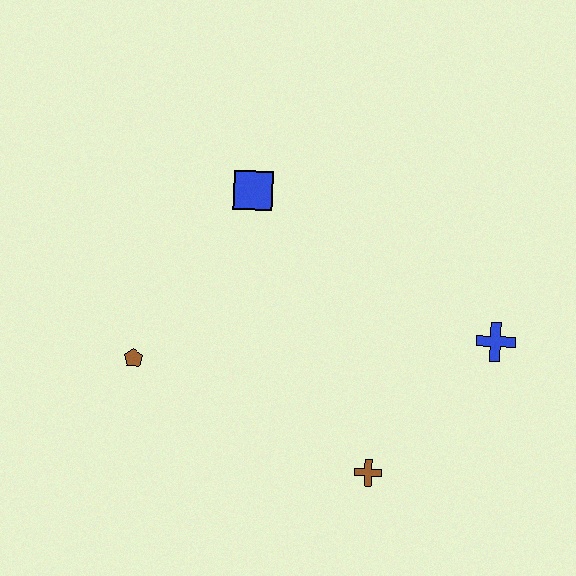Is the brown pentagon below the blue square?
Yes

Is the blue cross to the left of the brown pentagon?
No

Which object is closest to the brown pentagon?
The blue square is closest to the brown pentagon.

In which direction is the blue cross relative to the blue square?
The blue cross is to the right of the blue square.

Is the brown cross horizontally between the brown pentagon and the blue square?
No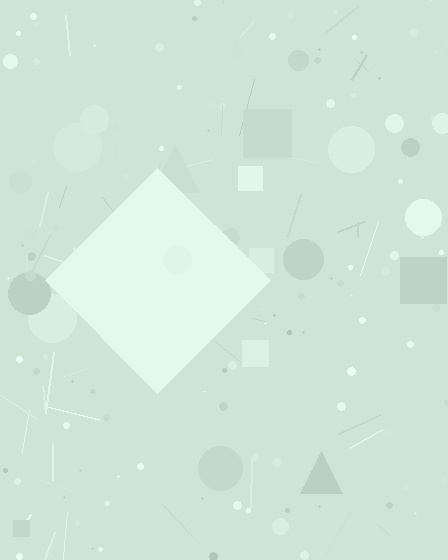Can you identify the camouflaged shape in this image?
The camouflaged shape is a diamond.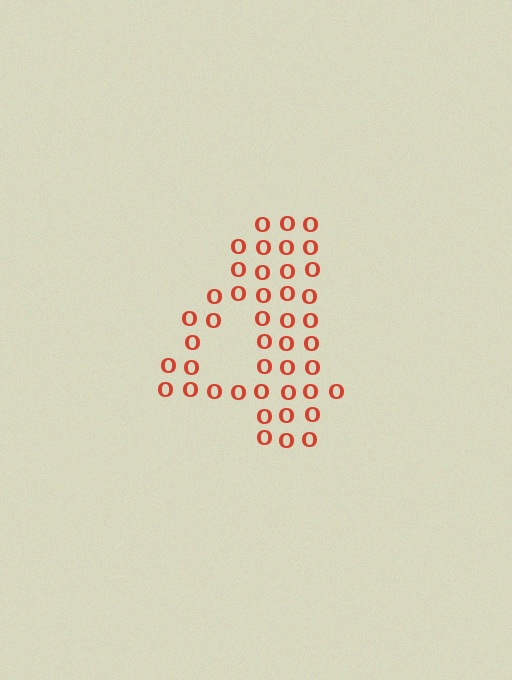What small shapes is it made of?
It is made of small letter O's.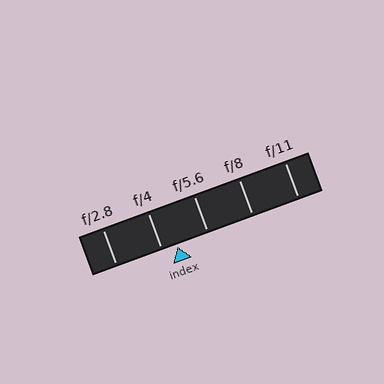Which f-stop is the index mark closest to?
The index mark is closest to f/4.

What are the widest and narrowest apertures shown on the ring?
The widest aperture shown is f/2.8 and the narrowest is f/11.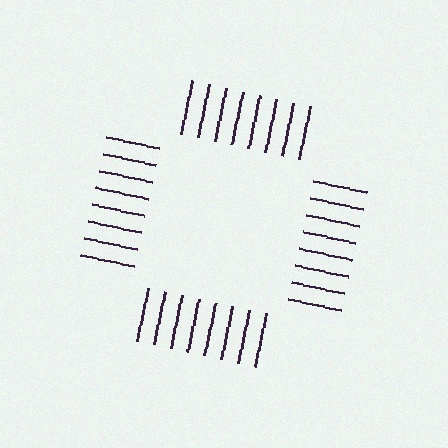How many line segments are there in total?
32 — 8 along each of the 4 edges.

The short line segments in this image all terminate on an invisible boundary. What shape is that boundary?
An illusory square — the line segments terminate on its edges but no continuous stroke is drawn.